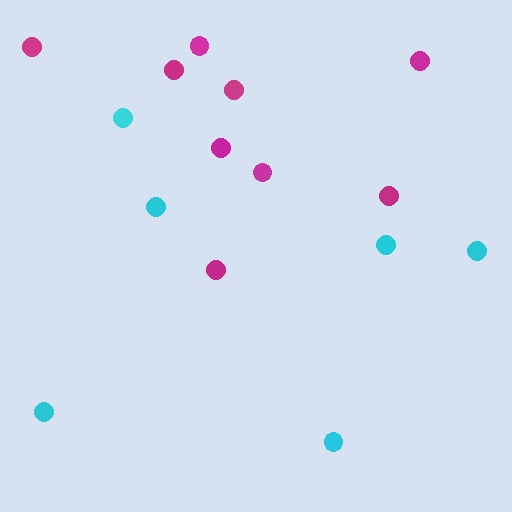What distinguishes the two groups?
There are 2 groups: one group of magenta circles (9) and one group of cyan circles (6).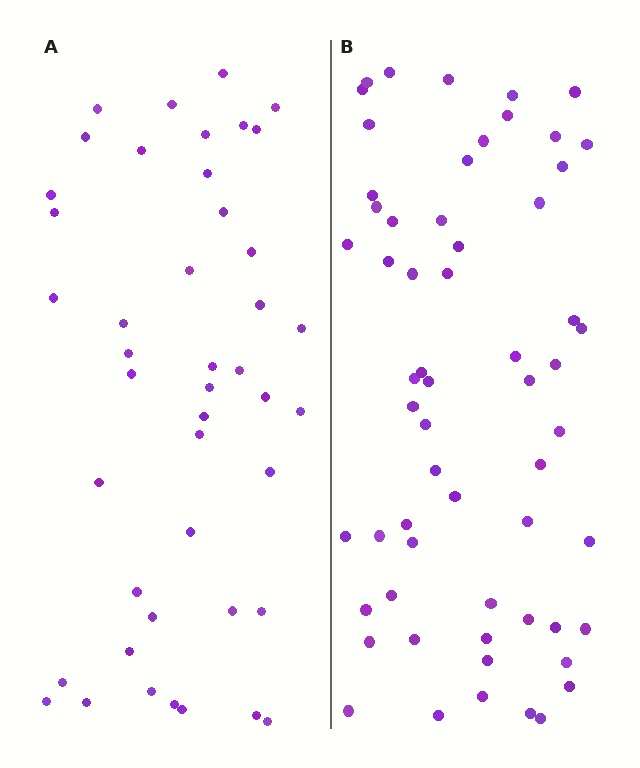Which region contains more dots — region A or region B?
Region B (the right region) has more dots.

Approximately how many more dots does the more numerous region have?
Region B has approximately 15 more dots than region A.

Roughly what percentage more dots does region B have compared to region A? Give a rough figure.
About 35% more.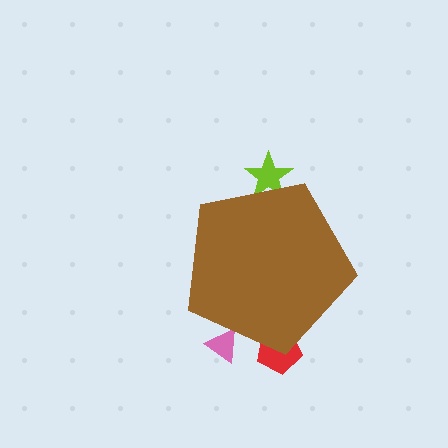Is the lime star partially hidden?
Yes, the lime star is partially hidden behind the brown pentagon.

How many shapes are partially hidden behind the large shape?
3 shapes are partially hidden.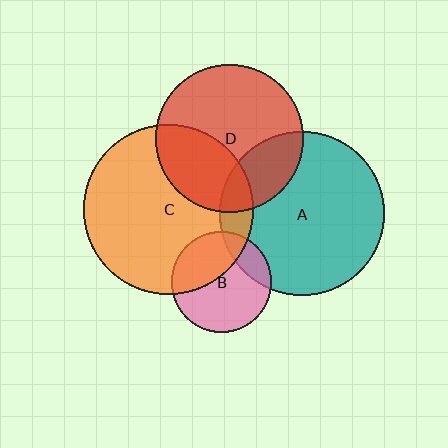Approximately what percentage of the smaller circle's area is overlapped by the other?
Approximately 40%.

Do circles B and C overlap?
Yes.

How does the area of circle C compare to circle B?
Approximately 2.8 times.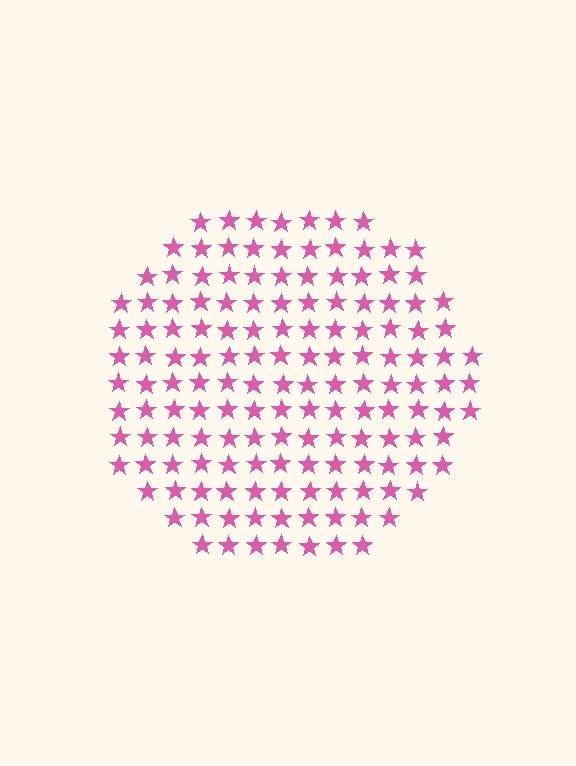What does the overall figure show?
The overall figure shows a circle.